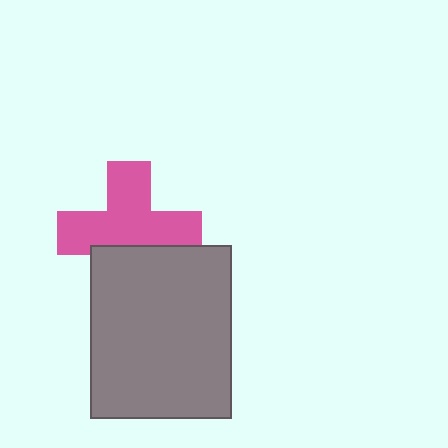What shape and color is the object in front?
The object in front is a gray rectangle.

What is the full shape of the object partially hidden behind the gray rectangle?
The partially hidden object is a pink cross.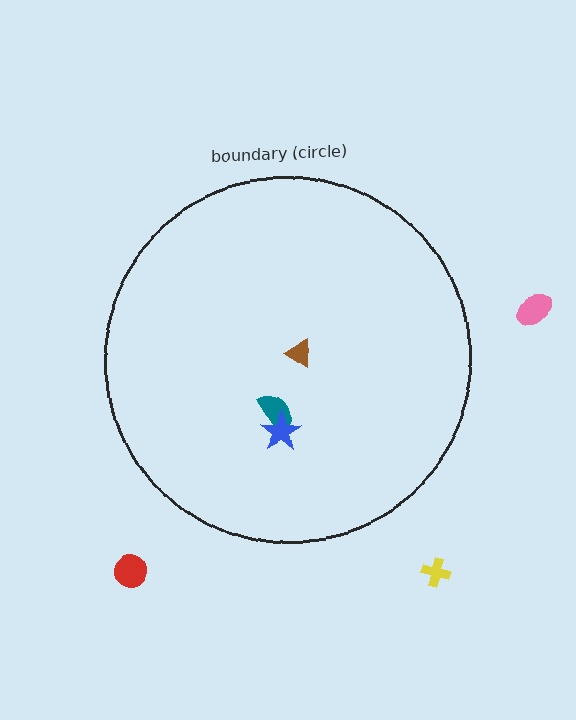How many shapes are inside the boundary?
3 inside, 3 outside.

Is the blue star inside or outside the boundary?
Inside.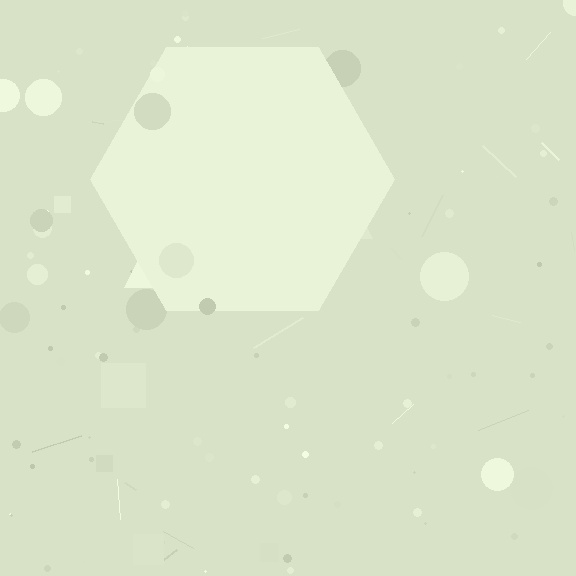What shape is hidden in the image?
A hexagon is hidden in the image.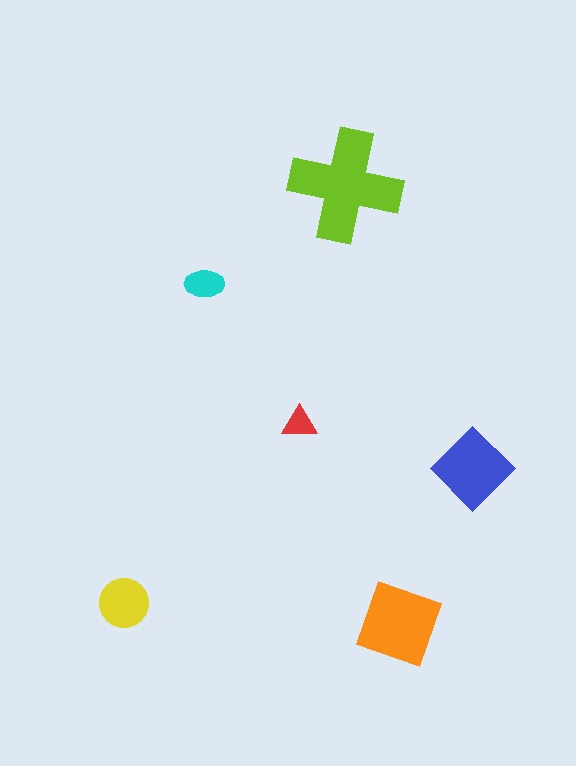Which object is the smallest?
The red triangle.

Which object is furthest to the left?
The yellow circle is leftmost.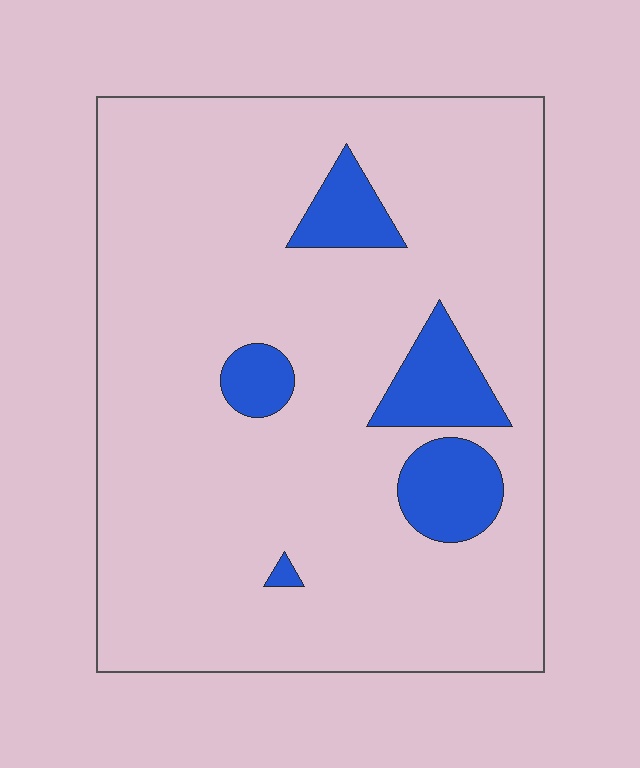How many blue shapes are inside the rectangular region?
5.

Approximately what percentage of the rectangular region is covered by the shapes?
Approximately 10%.